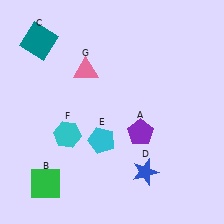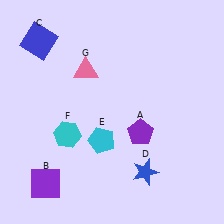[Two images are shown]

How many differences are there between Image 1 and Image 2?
There are 2 differences between the two images.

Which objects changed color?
B changed from green to purple. C changed from teal to blue.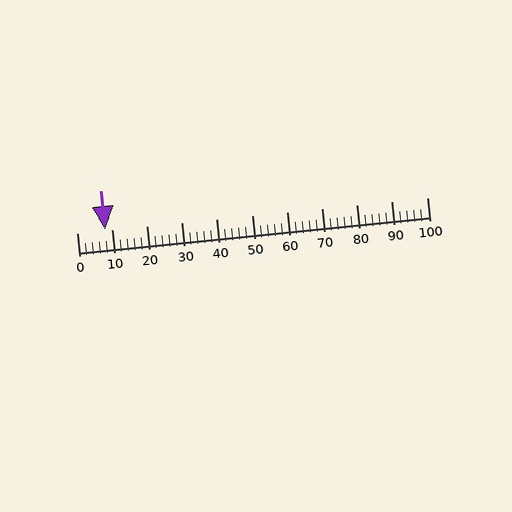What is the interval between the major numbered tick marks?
The major tick marks are spaced 10 units apart.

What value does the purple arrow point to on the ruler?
The purple arrow points to approximately 8.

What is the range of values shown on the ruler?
The ruler shows values from 0 to 100.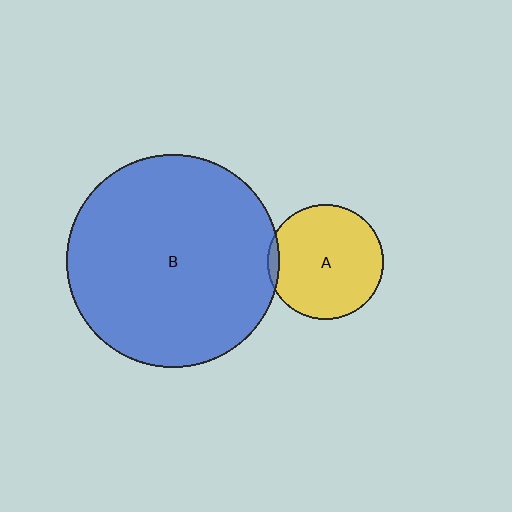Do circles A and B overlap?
Yes.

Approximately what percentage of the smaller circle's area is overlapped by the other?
Approximately 5%.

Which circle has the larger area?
Circle B (blue).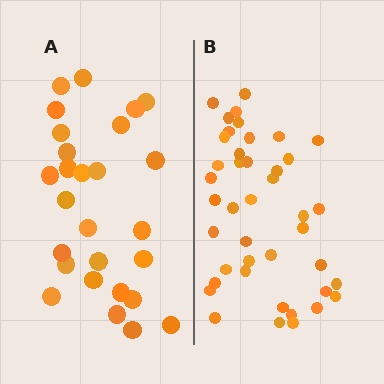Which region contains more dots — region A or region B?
Region B (the right region) has more dots.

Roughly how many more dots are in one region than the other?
Region B has approximately 15 more dots than region A.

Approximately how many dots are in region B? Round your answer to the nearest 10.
About 40 dots. (The exact count is 42, which rounds to 40.)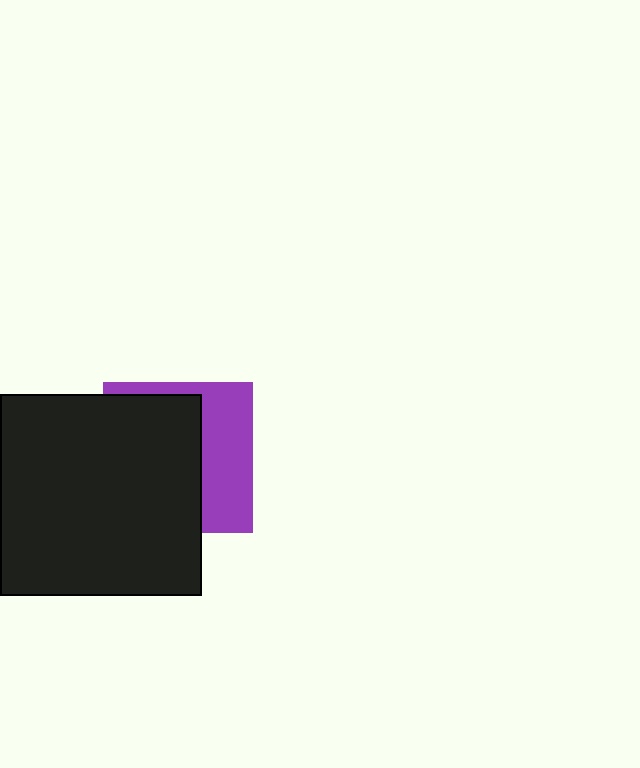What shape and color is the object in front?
The object in front is a black square.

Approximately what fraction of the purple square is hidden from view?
Roughly 60% of the purple square is hidden behind the black square.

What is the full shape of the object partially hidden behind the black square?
The partially hidden object is a purple square.